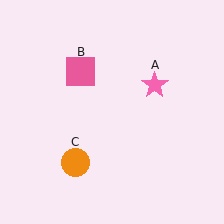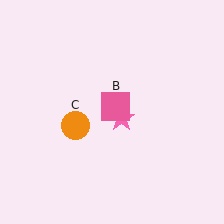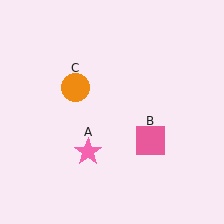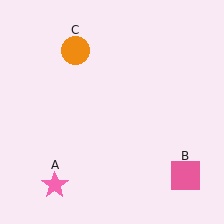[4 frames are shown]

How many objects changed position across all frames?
3 objects changed position: pink star (object A), pink square (object B), orange circle (object C).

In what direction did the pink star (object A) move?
The pink star (object A) moved down and to the left.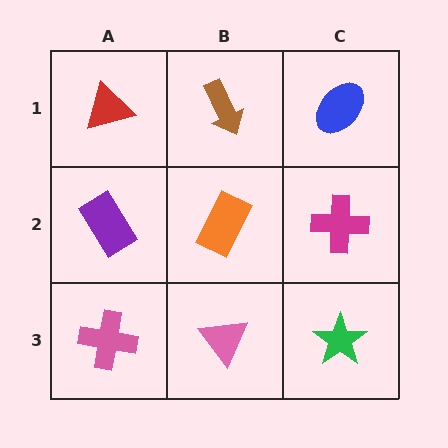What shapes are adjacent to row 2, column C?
A blue ellipse (row 1, column C), a green star (row 3, column C), an orange rectangle (row 2, column B).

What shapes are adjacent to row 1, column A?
A purple rectangle (row 2, column A), a brown arrow (row 1, column B).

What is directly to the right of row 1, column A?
A brown arrow.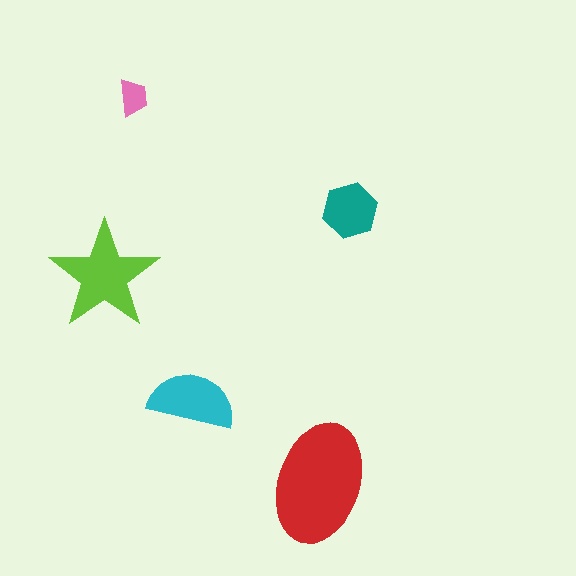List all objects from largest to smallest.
The red ellipse, the lime star, the cyan semicircle, the teal hexagon, the pink trapezoid.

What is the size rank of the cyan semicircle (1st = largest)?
3rd.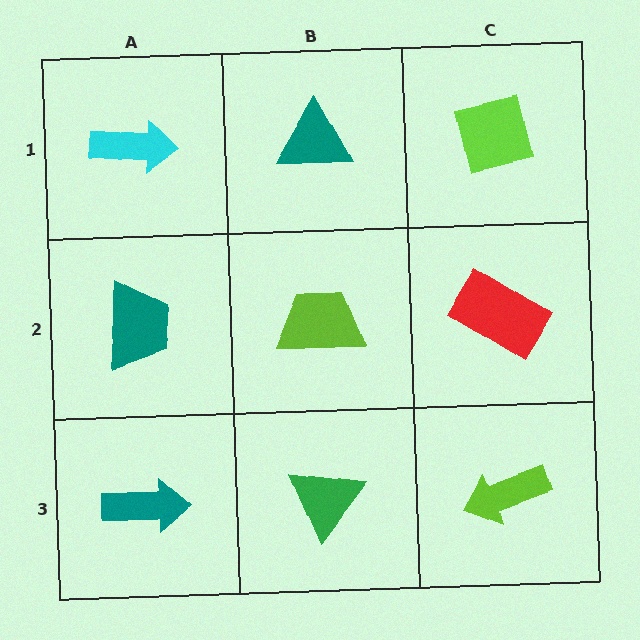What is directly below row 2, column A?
A teal arrow.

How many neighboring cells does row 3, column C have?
2.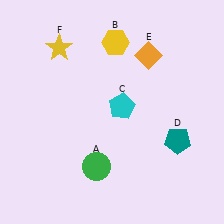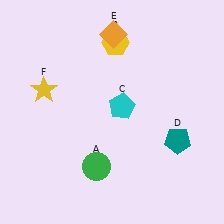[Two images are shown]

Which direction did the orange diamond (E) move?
The orange diamond (E) moved left.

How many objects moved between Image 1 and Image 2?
2 objects moved between the two images.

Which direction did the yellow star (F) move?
The yellow star (F) moved down.